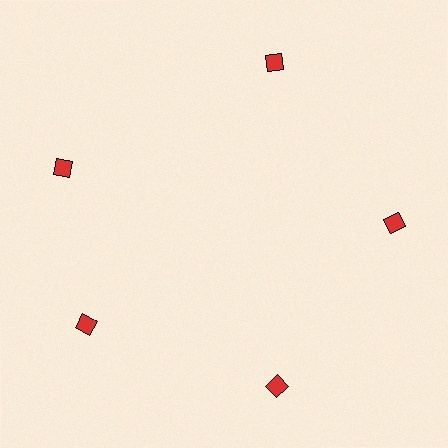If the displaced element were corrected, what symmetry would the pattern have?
It would have 5-fold rotational symmetry — the pattern would map onto itself every 72 degrees.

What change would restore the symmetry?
The symmetry would be restored by rotating it back into even spacing with its neighbors so that all 5 diamonds sit at equal angles and equal distance from the center.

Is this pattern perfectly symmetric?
No. The 5 red diamonds are arranged in a ring, but one element near the 10 o'clock position is rotated out of alignment along the ring, breaking the 5-fold rotational symmetry.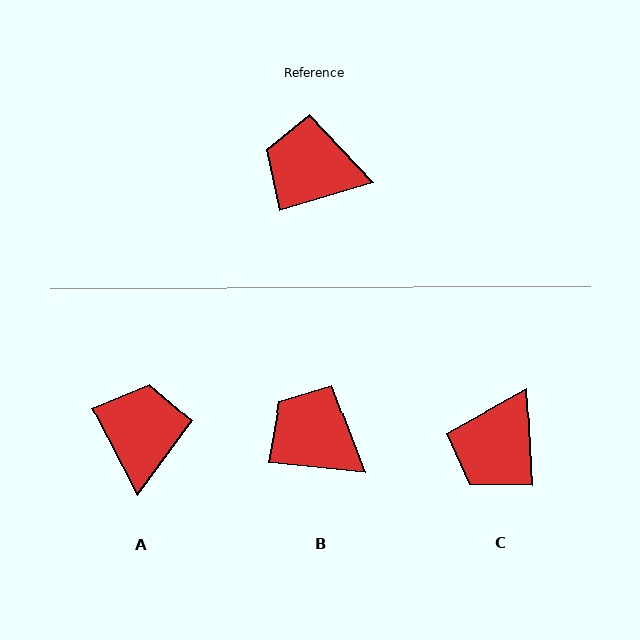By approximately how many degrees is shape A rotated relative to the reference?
Approximately 80 degrees clockwise.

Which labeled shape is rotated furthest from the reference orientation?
A, about 80 degrees away.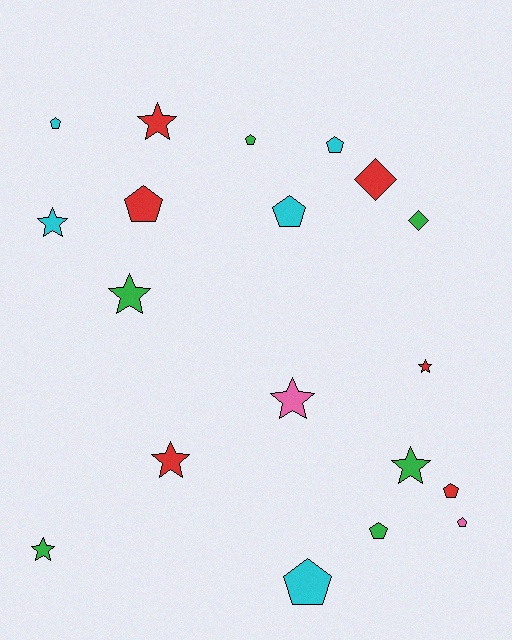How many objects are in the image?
There are 19 objects.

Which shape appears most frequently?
Pentagon, with 9 objects.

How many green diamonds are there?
There is 1 green diamond.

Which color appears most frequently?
Red, with 6 objects.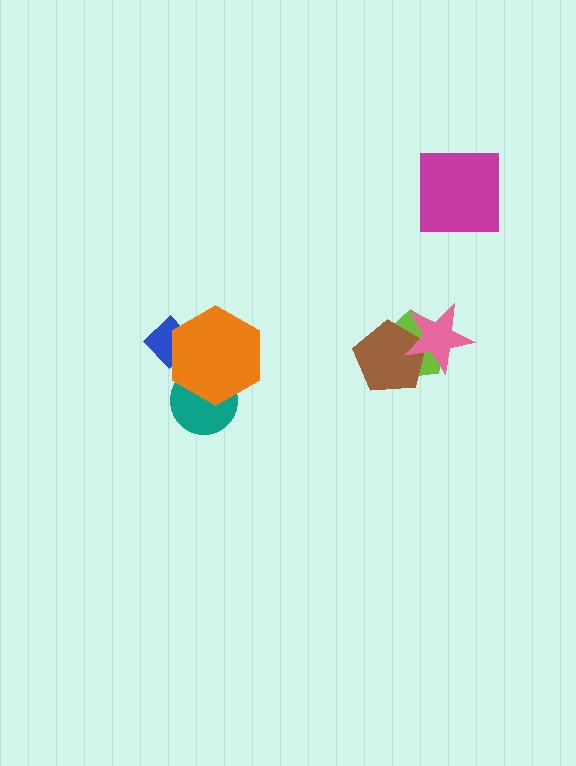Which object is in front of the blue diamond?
The orange hexagon is in front of the blue diamond.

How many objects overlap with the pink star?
2 objects overlap with the pink star.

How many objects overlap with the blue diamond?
1 object overlaps with the blue diamond.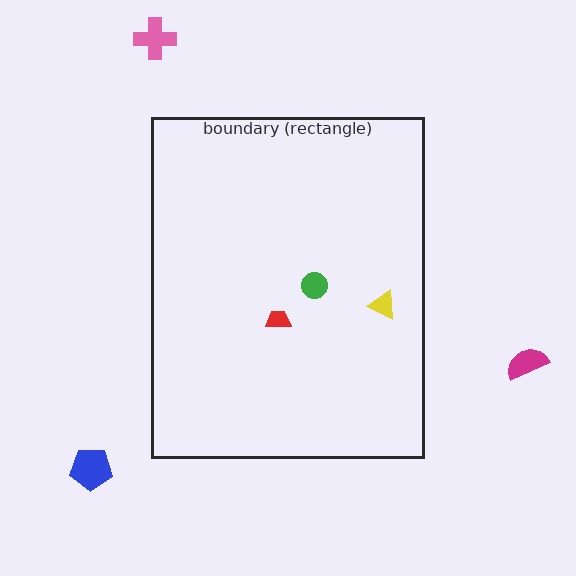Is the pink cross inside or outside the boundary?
Outside.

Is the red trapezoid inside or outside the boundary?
Inside.